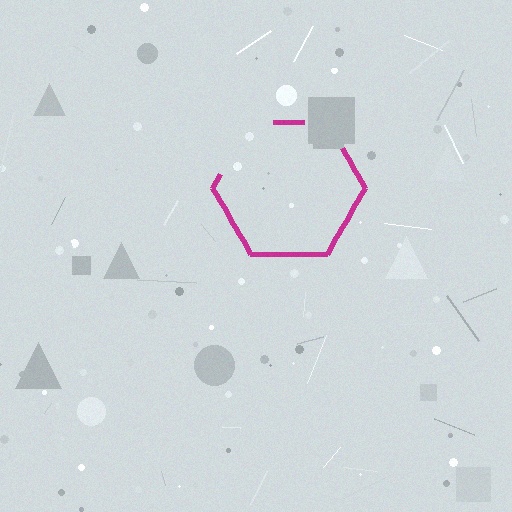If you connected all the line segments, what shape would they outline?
They would outline a hexagon.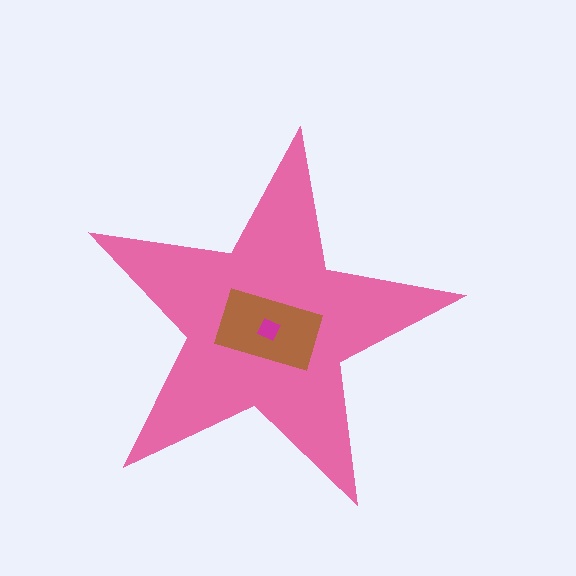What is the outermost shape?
The pink star.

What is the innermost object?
The magenta diamond.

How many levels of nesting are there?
3.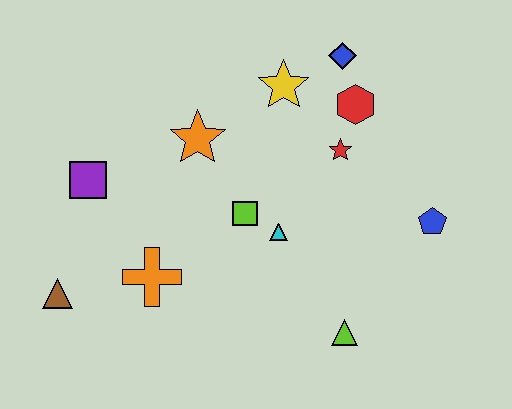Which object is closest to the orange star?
The lime square is closest to the orange star.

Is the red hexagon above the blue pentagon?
Yes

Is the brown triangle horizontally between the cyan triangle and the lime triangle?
No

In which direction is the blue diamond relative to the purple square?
The blue diamond is to the right of the purple square.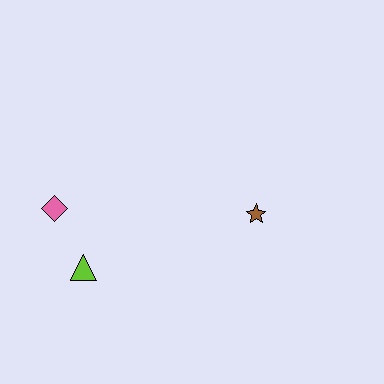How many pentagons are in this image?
There are no pentagons.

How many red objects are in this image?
There are no red objects.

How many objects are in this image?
There are 3 objects.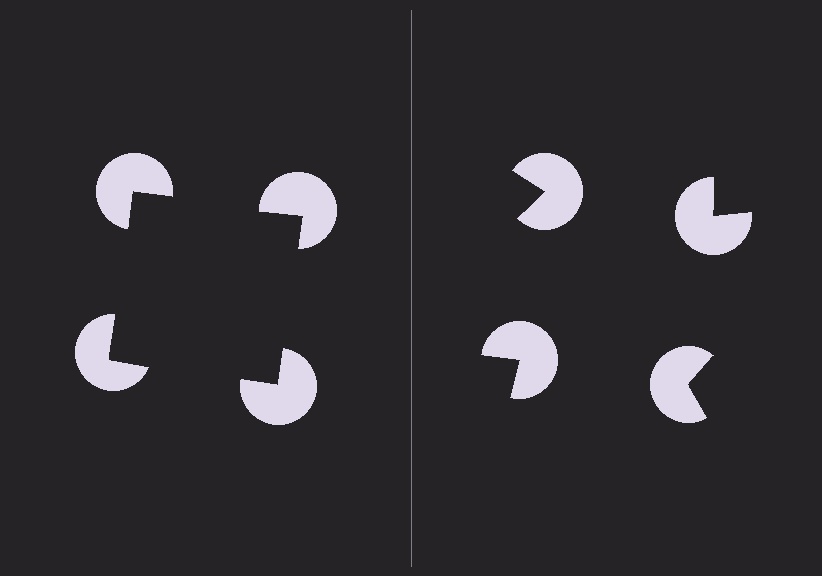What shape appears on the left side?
An illusory square.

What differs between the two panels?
The pac-man discs are positioned identically on both sides; only the wedge orientations differ. On the left they align to a square; on the right they are misaligned.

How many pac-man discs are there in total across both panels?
8 — 4 on each side.